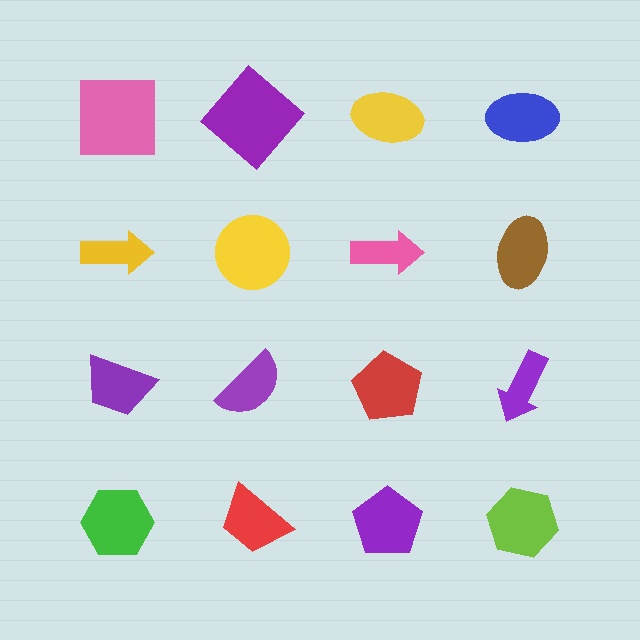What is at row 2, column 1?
A yellow arrow.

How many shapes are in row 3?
4 shapes.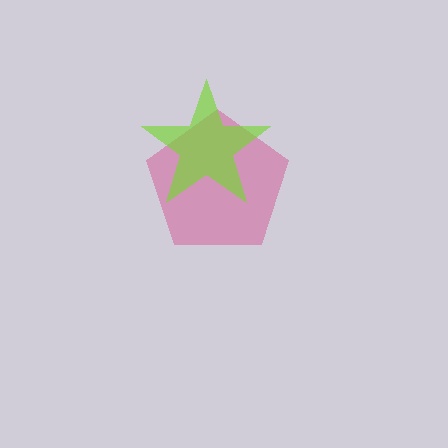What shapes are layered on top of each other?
The layered shapes are: a magenta pentagon, a lime star.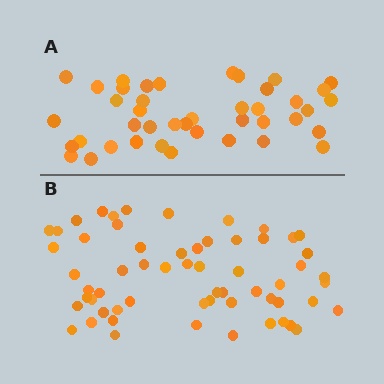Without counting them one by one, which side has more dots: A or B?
Region B (the bottom region) has more dots.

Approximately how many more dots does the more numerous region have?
Region B has approximately 20 more dots than region A.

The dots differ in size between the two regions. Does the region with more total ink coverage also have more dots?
No. Region A has more total ink coverage because its dots are larger, but region B actually contains more individual dots. Total area can be misleading — the number of items is what matters here.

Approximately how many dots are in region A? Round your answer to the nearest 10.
About 40 dots. (The exact count is 42, which rounds to 40.)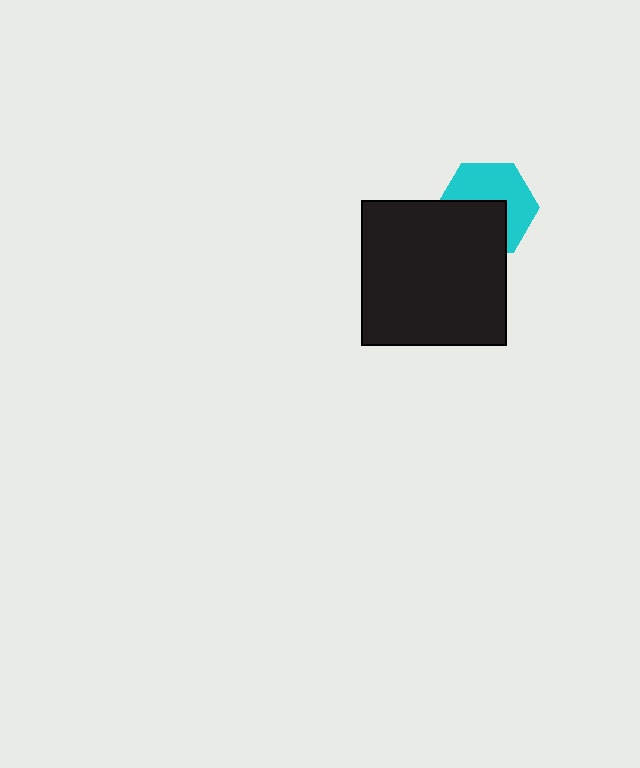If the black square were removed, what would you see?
You would see the complete cyan hexagon.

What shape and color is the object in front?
The object in front is a black square.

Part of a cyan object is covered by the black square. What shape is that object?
It is a hexagon.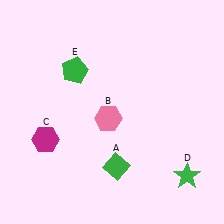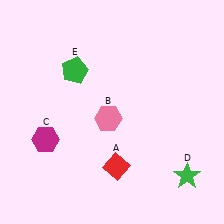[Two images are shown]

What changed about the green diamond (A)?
In Image 1, A is green. In Image 2, it changed to red.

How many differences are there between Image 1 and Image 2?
There is 1 difference between the two images.